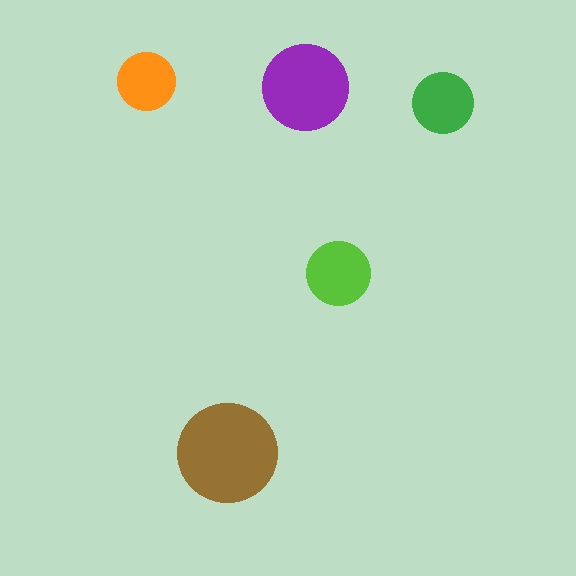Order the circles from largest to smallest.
the brown one, the purple one, the lime one, the green one, the orange one.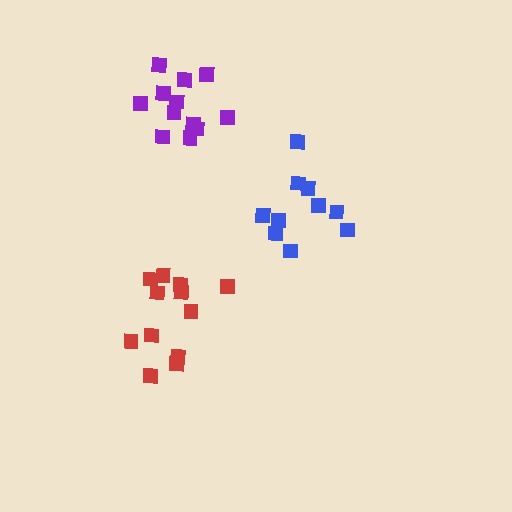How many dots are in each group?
Group 1: 10 dots, Group 2: 12 dots, Group 3: 12 dots (34 total).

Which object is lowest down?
The red cluster is bottommost.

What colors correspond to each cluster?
The clusters are colored: blue, red, purple.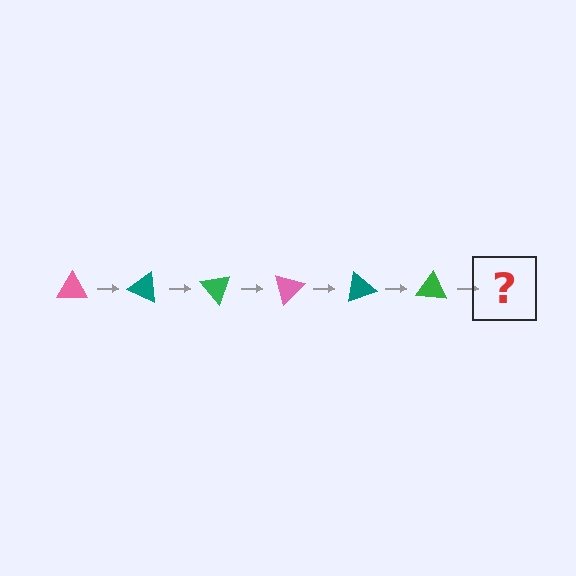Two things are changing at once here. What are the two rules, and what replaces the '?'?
The two rules are that it rotates 25 degrees each step and the color cycles through pink, teal, and green. The '?' should be a pink triangle, rotated 150 degrees from the start.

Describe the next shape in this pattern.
It should be a pink triangle, rotated 150 degrees from the start.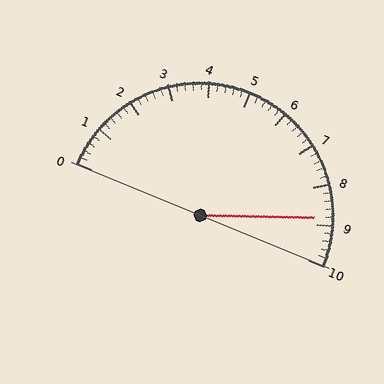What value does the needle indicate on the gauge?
The needle indicates approximately 8.8.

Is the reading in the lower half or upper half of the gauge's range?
The reading is in the upper half of the range (0 to 10).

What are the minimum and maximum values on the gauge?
The gauge ranges from 0 to 10.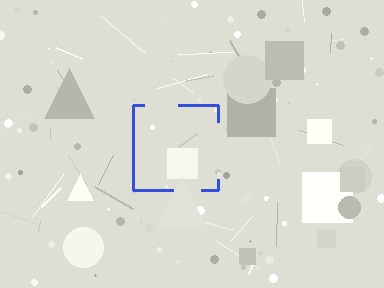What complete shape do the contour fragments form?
The contour fragments form a square.